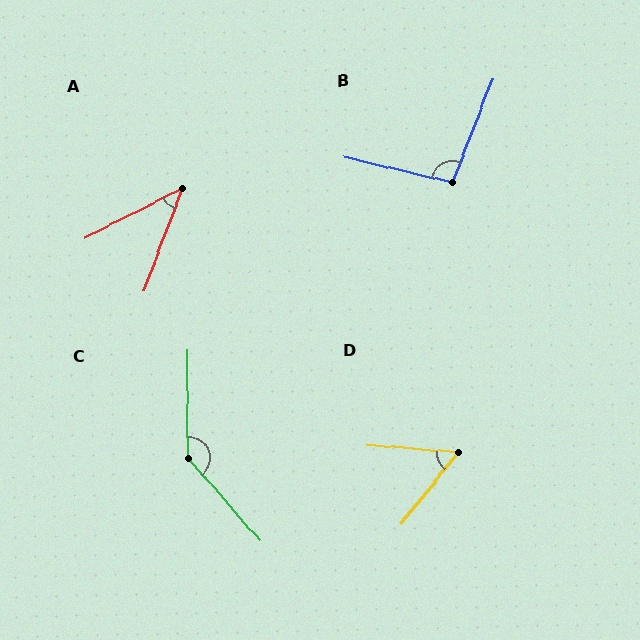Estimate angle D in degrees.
Approximately 57 degrees.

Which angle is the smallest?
A, at approximately 43 degrees.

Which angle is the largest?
C, at approximately 139 degrees.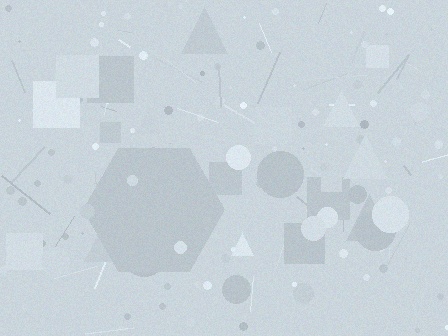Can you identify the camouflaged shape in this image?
The camouflaged shape is a hexagon.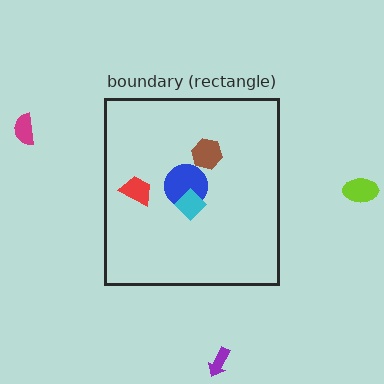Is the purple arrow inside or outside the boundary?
Outside.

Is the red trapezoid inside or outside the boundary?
Inside.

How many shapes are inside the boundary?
4 inside, 3 outside.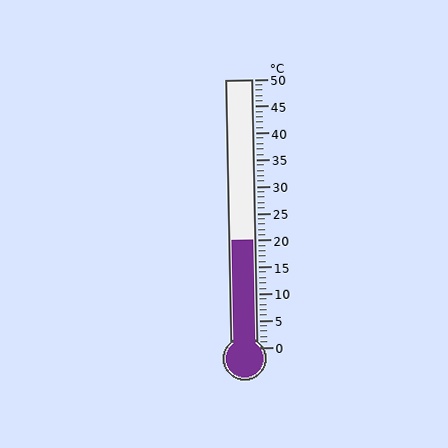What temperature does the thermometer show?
The thermometer shows approximately 20°C.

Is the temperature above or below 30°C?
The temperature is below 30°C.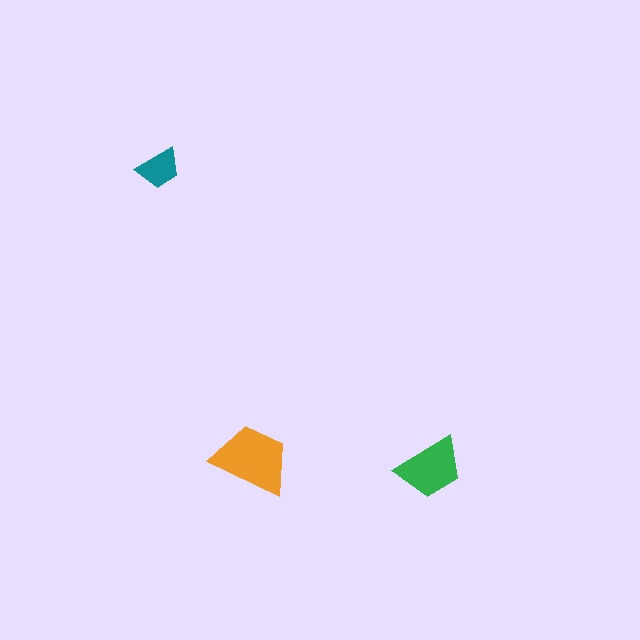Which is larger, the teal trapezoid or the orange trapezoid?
The orange one.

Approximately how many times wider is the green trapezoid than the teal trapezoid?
About 1.5 times wider.